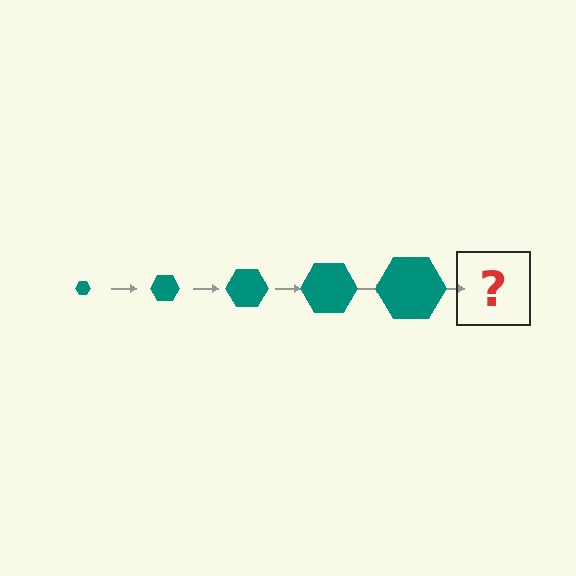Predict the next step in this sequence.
The next step is a teal hexagon, larger than the previous one.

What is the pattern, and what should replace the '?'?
The pattern is that the hexagon gets progressively larger each step. The '?' should be a teal hexagon, larger than the previous one.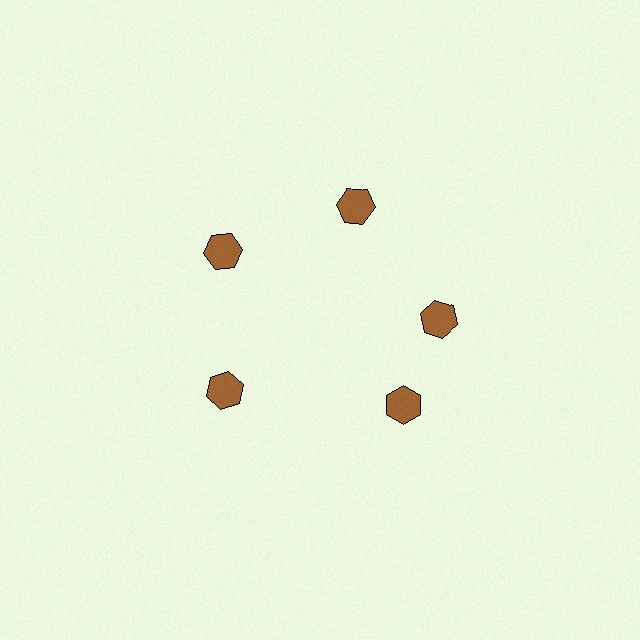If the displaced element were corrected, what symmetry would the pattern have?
It would have 5-fold rotational symmetry — the pattern would map onto itself every 72 degrees.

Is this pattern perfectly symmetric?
No. The 5 brown hexagons are arranged in a ring, but one element near the 5 o'clock position is rotated out of alignment along the ring, breaking the 5-fold rotational symmetry.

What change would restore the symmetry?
The symmetry would be restored by rotating it back into even spacing with its neighbors so that all 5 hexagons sit at equal angles and equal distance from the center.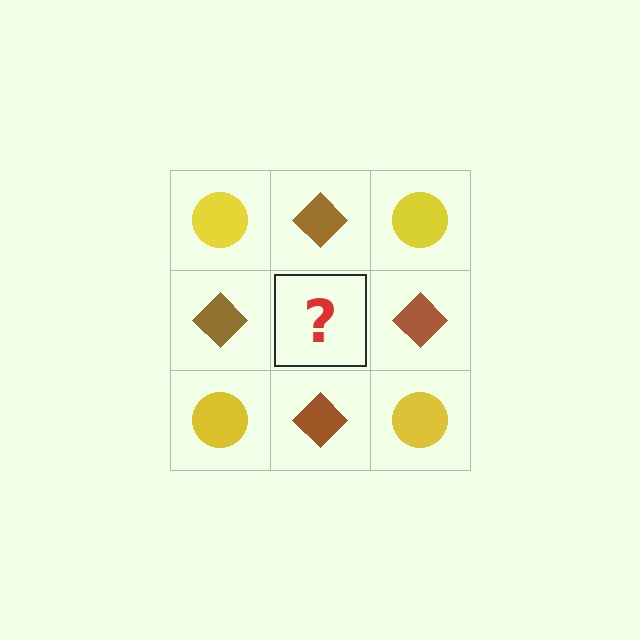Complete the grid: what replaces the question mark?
The question mark should be replaced with a yellow circle.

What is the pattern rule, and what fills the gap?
The rule is that it alternates yellow circle and brown diamond in a checkerboard pattern. The gap should be filled with a yellow circle.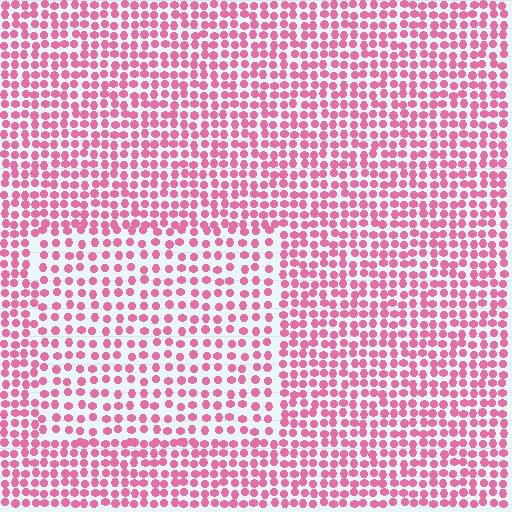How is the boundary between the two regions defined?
The boundary is defined by a change in element density (approximately 1.6x ratio). All elements are the same color, size, and shape.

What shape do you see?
I see a rectangle.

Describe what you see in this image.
The image contains small pink elements arranged at two different densities. A rectangle-shaped region is visible where the elements are less densely packed than the surrounding area.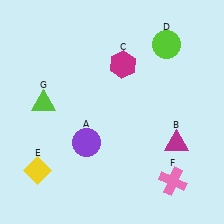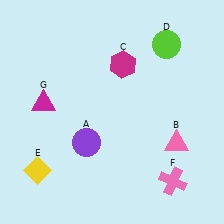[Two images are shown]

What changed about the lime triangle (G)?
In Image 1, G is lime. In Image 2, it changed to magenta.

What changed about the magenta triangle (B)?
In Image 1, B is magenta. In Image 2, it changed to pink.